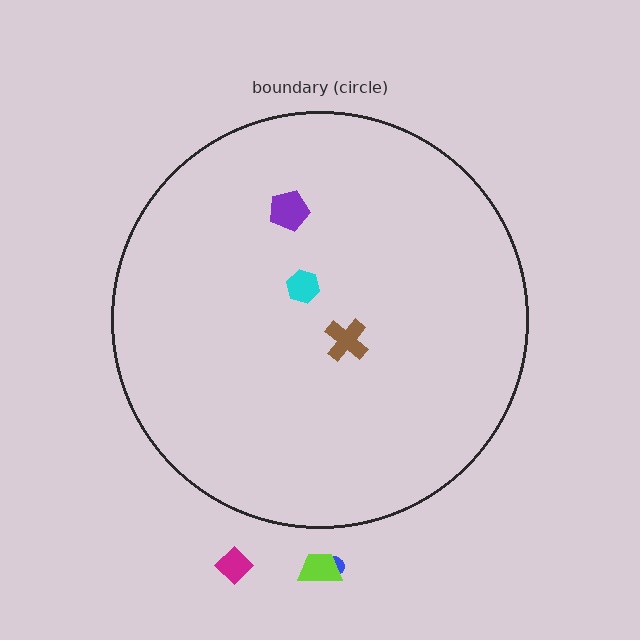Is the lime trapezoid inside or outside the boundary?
Outside.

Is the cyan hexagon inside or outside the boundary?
Inside.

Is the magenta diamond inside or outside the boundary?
Outside.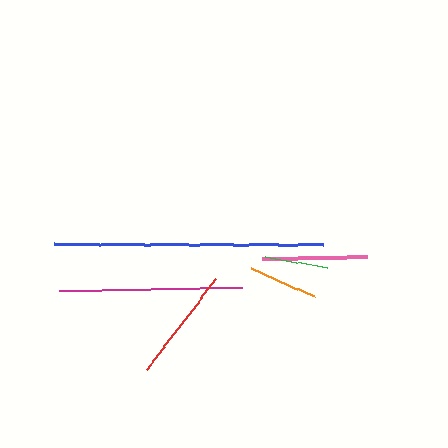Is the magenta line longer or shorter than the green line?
The magenta line is longer than the green line.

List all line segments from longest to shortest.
From longest to shortest: blue, magenta, red, pink, orange, green.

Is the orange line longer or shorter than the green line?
The orange line is longer than the green line.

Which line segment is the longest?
The blue line is the longest at approximately 270 pixels.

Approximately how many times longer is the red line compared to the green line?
The red line is approximately 1.8 times the length of the green line.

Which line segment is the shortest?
The green line is the shortest at approximately 63 pixels.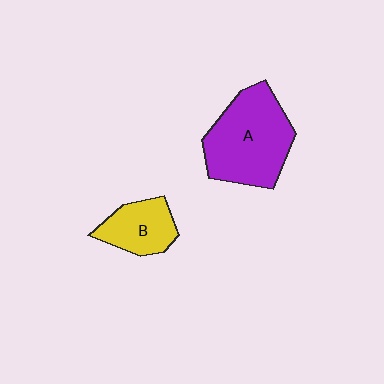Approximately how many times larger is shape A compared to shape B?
Approximately 2.0 times.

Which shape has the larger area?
Shape A (purple).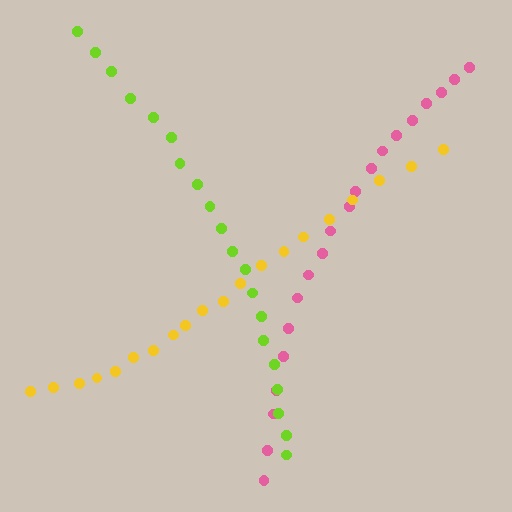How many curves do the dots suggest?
There are 3 distinct paths.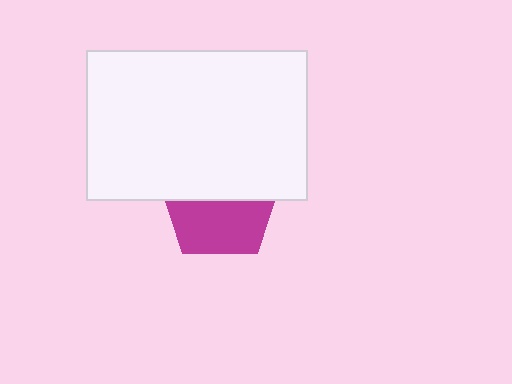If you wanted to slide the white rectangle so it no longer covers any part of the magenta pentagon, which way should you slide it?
Slide it up — that is the most direct way to separate the two shapes.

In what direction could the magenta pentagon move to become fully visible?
The magenta pentagon could move down. That would shift it out from behind the white rectangle entirely.